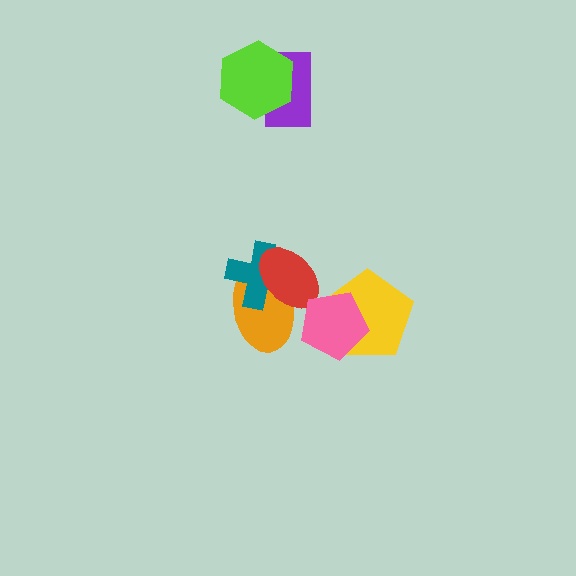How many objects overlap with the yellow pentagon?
1 object overlaps with the yellow pentagon.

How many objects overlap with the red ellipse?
2 objects overlap with the red ellipse.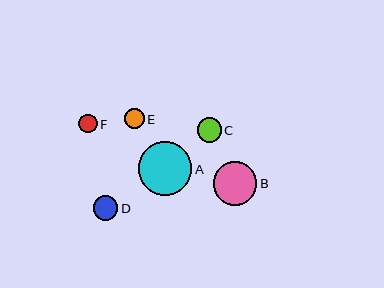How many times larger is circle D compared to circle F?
Circle D is approximately 1.4 times the size of circle F.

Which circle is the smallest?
Circle F is the smallest with a size of approximately 18 pixels.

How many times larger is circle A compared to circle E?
Circle A is approximately 2.7 times the size of circle E.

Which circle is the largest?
Circle A is the largest with a size of approximately 54 pixels.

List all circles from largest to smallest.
From largest to smallest: A, B, D, C, E, F.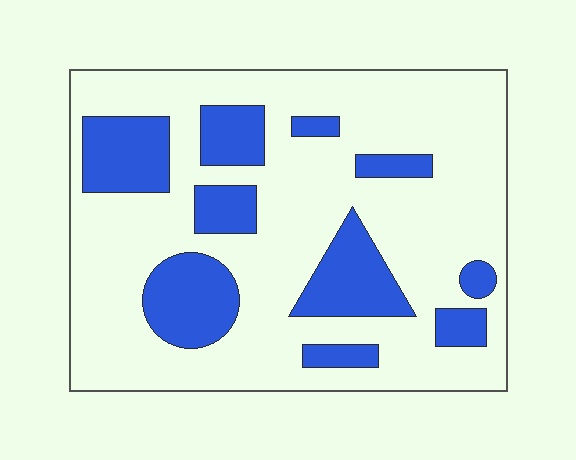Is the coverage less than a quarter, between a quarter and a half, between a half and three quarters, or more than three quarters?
Between a quarter and a half.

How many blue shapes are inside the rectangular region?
10.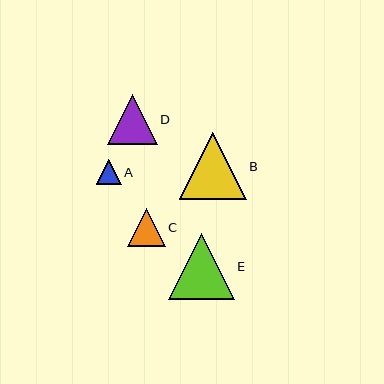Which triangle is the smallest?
Triangle A is the smallest with a size of approximately 25 pixels.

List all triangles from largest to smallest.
From largest to smallest: B, E, D, C, A.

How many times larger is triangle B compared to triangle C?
Triangle B is approximately 1.7 times the size of triangle C.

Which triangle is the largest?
Triangle B is the largest with a size of approximately 66 pixels.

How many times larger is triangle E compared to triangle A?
Triangle E is approximately 2.6 times the size of triangle A.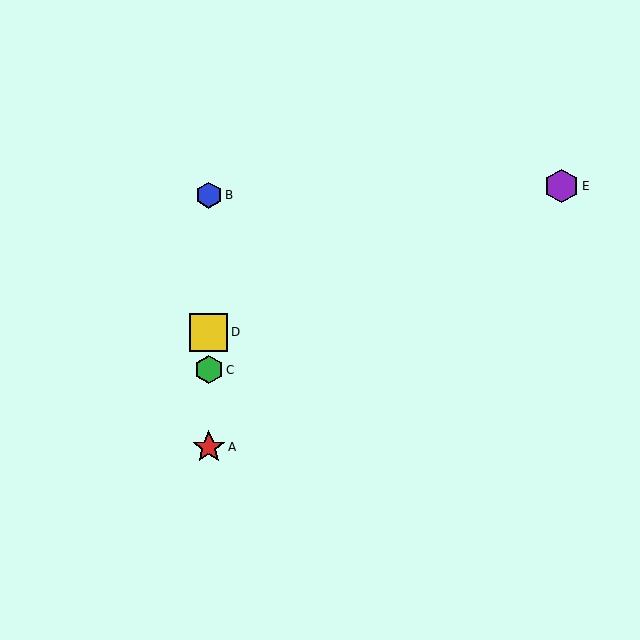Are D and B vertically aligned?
Yes, both are at x≈209.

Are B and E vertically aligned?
No, B is at x≈209 and E is at x≈562.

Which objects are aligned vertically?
Objects A, B, C, D are aligned vertically.